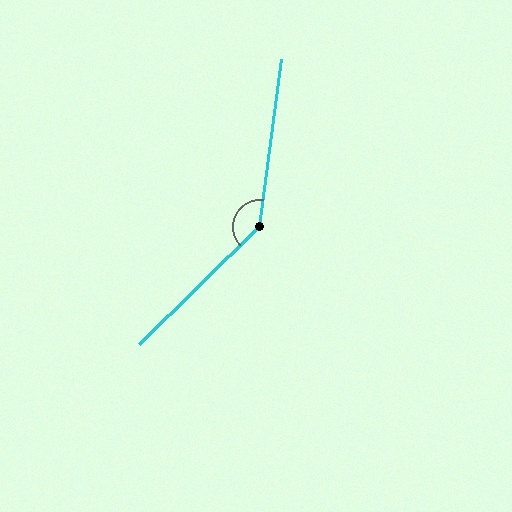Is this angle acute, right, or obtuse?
It is obtuse.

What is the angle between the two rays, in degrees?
Approximately 142 degrees.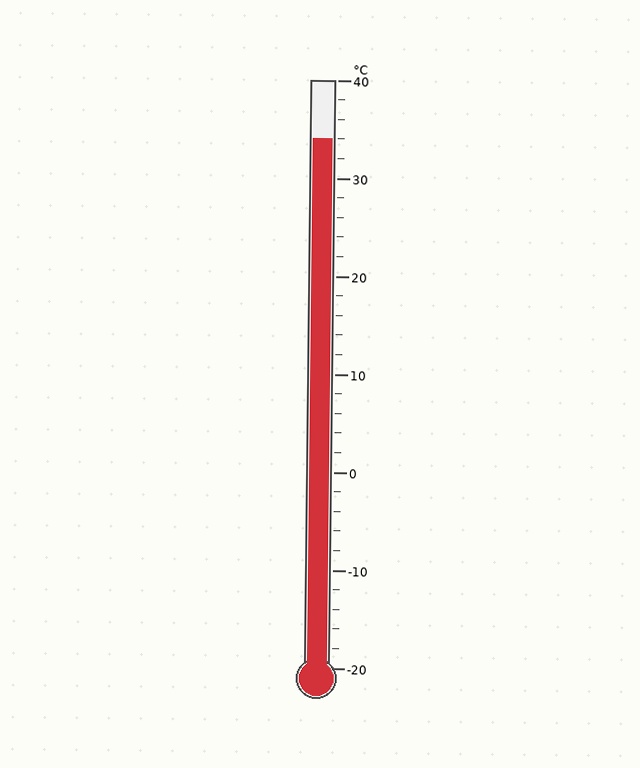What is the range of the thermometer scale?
The thermometer scale ranges from -20°C to 40°C.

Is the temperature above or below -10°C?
The temperature is above -10°C.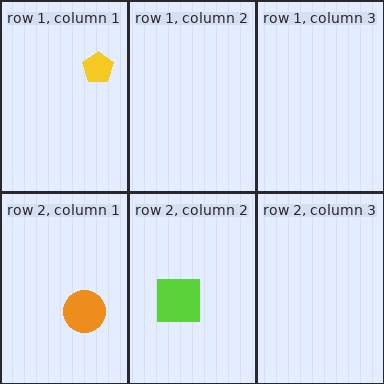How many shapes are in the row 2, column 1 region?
1.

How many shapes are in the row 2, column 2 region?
1.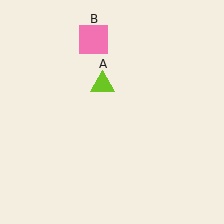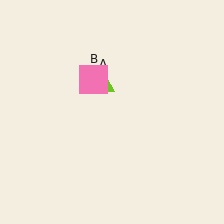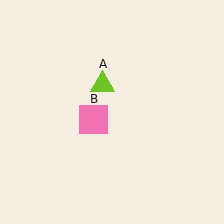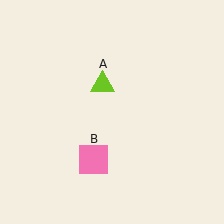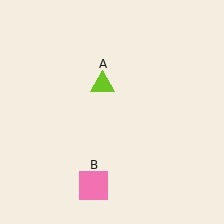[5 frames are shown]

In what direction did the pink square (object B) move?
The pink square (object B) moved down.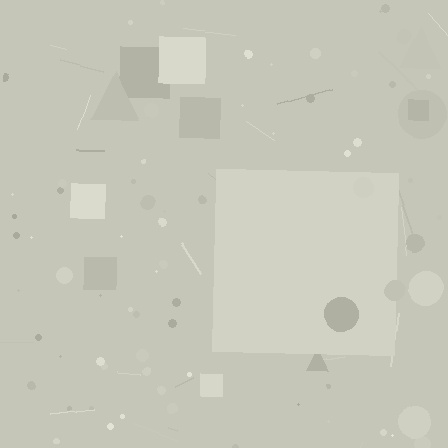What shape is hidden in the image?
A square is hidden in the image.